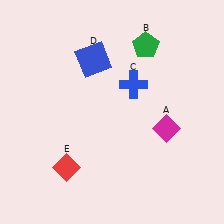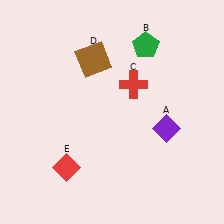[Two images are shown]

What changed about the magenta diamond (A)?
In Image 1, A is magenta. In Image 2, it changed to purple.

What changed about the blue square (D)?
In Image 1, D is blue. In Image 2, it changed to brown.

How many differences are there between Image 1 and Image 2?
There are 3 differences between the two images.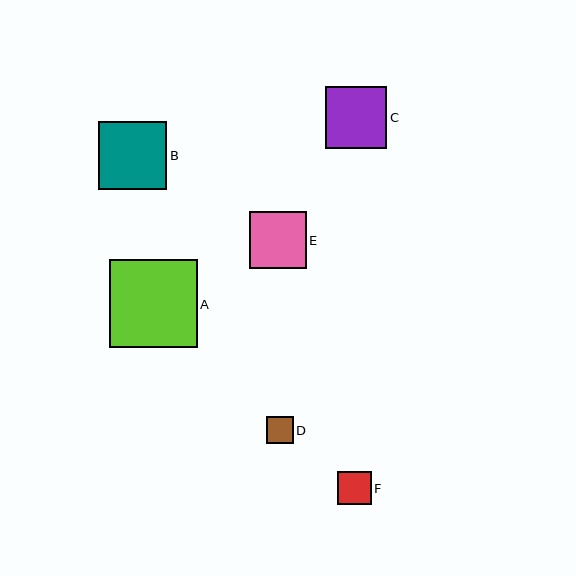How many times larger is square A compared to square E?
Square A is approximately 1.6 times the size of square E.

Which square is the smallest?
Square D is the smallest with a size of approximately 26 pixels.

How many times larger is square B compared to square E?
Square B is approximately 1.2 times the size of square E.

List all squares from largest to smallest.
From largest to smallest: A, B, C, E, F, D.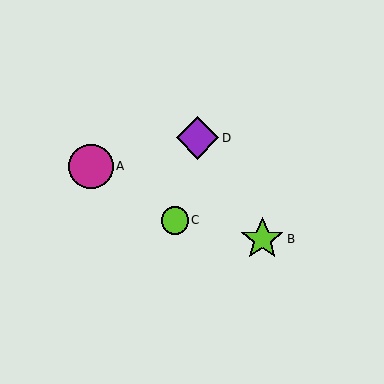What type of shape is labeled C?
Shape C is a lime circle.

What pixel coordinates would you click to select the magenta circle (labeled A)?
Click at (91, 166) to select the magenta circle A.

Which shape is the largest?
The magenta circle (labeled A) is the largest.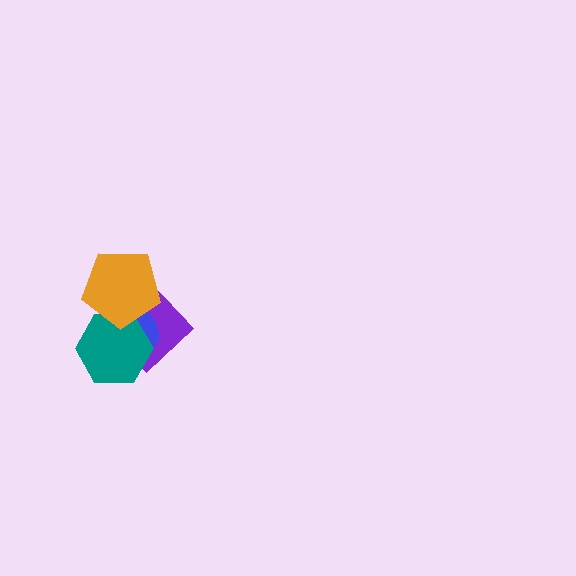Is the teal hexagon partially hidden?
Yes, it is partially covered by another shape.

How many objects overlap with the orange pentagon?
3 objects overlap with the orange pentagon.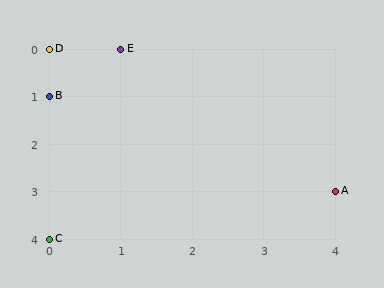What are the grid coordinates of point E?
Point E is at grid coordinates (1, 0).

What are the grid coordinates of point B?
Point B is at grid coordinates (0, 1).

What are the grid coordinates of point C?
Point C is at grid coordinates (0, 4).